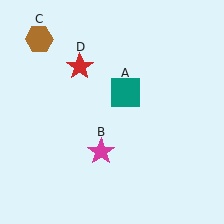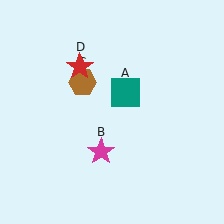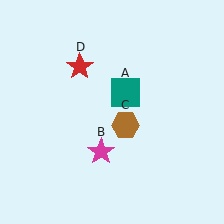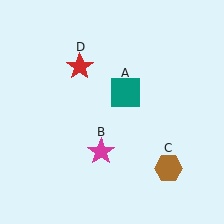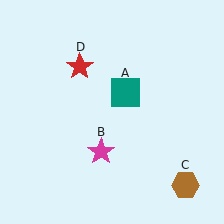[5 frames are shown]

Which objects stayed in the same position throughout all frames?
Teal square (object A) and magenta star (object B) and red star (object D) remained stationary.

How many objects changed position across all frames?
1 object changed position: brown hexagon (object C).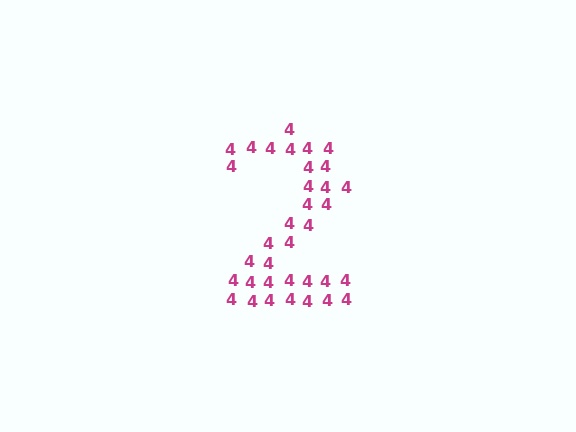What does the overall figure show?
The overall figure shows the digit 2.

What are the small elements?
The small elements are digit 4's.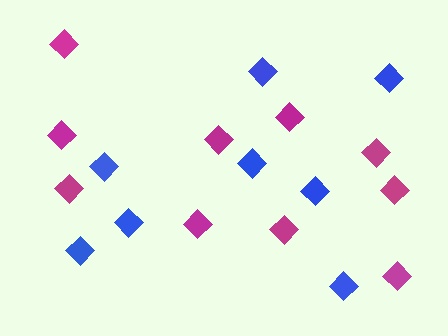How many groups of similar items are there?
There are 2 groups: one group of magenta diamonds (10) and one group of blue diamonds (8).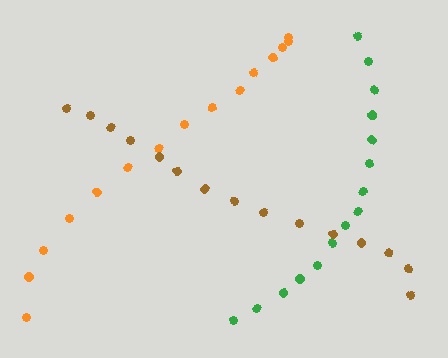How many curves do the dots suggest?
There are 3 distinct paths.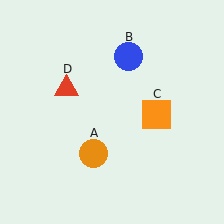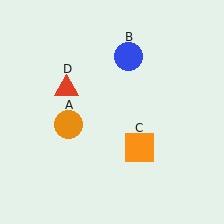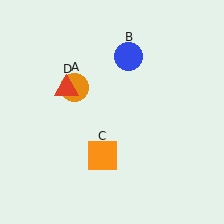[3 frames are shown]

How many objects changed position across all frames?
2 objects changed position: orange circle (object A), orange square (object C).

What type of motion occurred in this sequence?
The orange circle (object A), orange square (object C) rotated clockwise around the center of the scene.